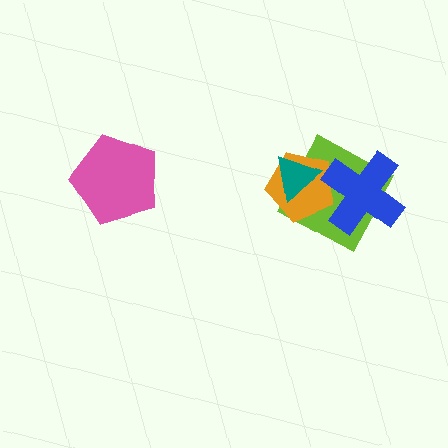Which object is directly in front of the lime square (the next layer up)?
The orange pentagon is directly in front of the lime square.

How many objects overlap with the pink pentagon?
0 objects overlap with the pink pentagon.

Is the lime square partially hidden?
Yes, it is partially covered by another shape.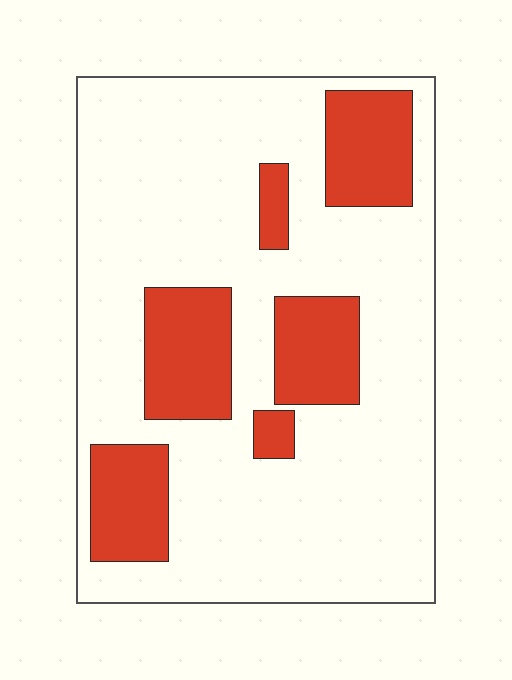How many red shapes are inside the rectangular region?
6.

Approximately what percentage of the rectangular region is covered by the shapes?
Approximately 25%.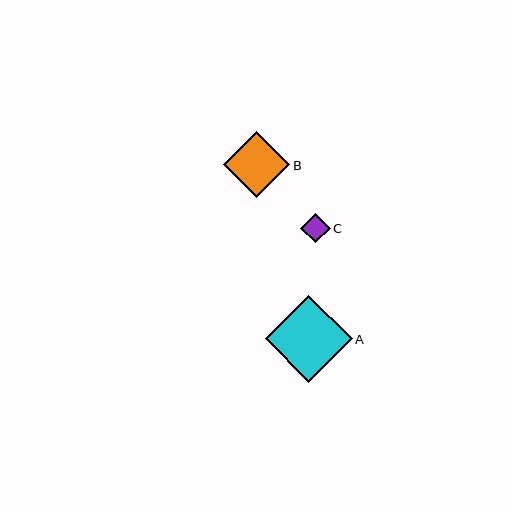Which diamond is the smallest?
Diamond C is the smallest with a size of approximately 30 pixels.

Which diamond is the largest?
Diamond A is the largest with a size of approximately 87 pixels.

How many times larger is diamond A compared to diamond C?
Diamond A is approximately 2.9 times the size of diamond C.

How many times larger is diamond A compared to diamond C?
Diamond A is approximately 2.9 times the size of diamond C.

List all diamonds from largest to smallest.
From largest to smallest: A, B, C.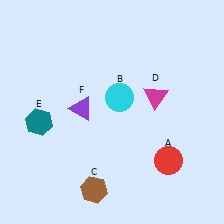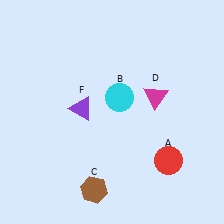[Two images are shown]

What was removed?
The teal hexagon (E) was removed in Image 2.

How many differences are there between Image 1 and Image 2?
There is 1 difference between the two images.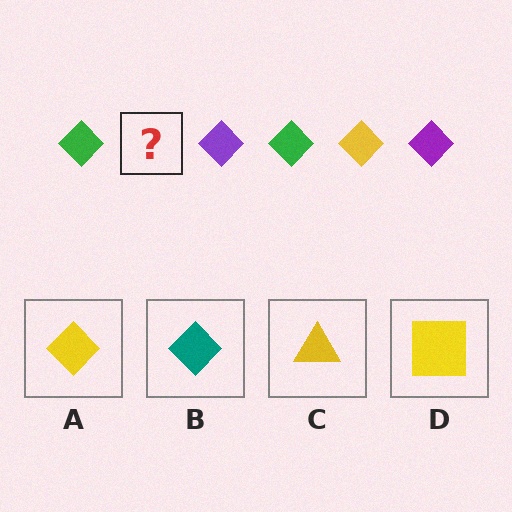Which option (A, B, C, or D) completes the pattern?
A.